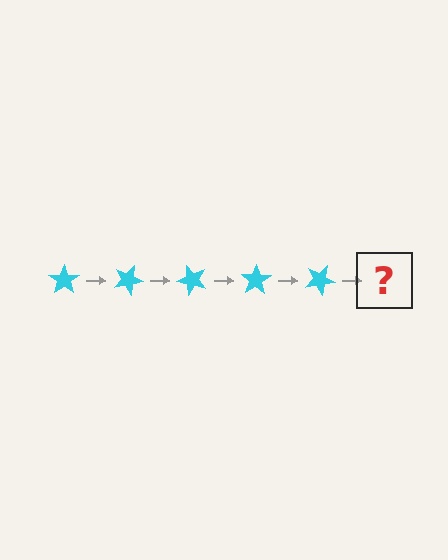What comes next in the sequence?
The next element should be a cyan star rotated 125 degrees.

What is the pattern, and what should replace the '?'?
The pattern is that the star rotates 25 degrees each step. The '?' should be a cyan star rotated 125 degrees.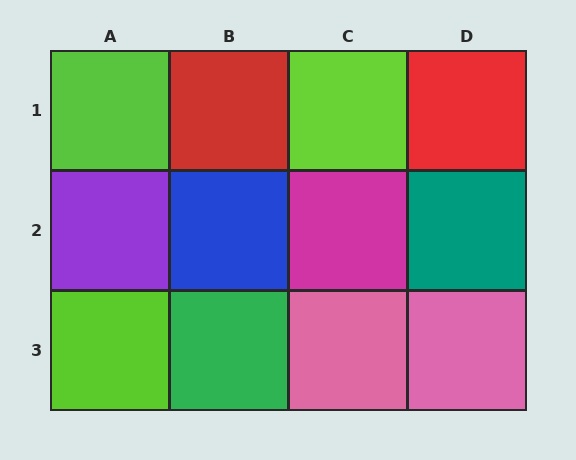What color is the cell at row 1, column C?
Lime.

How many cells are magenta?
1 cell is magenta.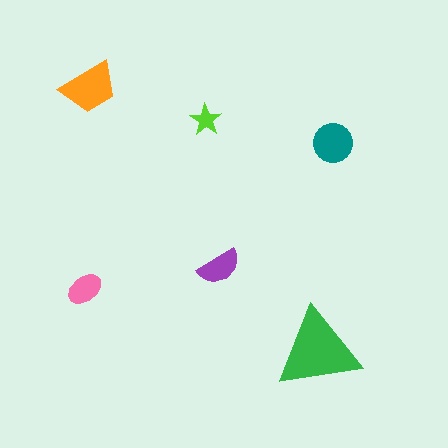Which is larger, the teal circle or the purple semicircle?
The teal circle.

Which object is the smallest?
The lime star.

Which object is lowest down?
The green triangle is bottommost.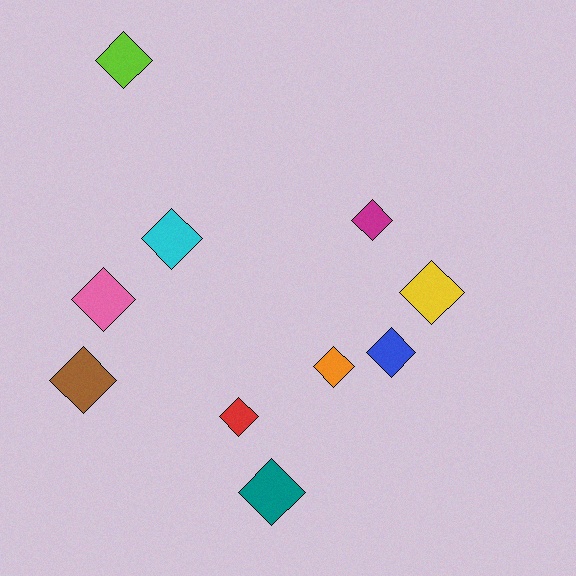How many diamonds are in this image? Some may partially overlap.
There are 10 diamonds.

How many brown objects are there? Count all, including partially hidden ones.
There is 1 brown object.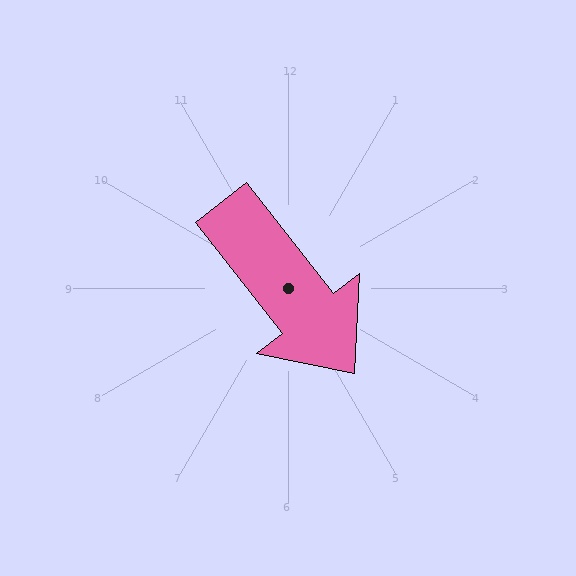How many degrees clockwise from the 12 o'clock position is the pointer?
Approximately 142 degrees.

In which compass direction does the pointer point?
Southeast.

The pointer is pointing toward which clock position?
Roughly 5 o'clock.